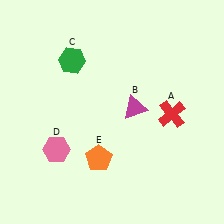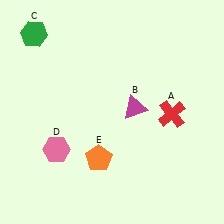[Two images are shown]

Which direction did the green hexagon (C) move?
The green hexagon (C) moved left.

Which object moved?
The green hexagon (C) moved left.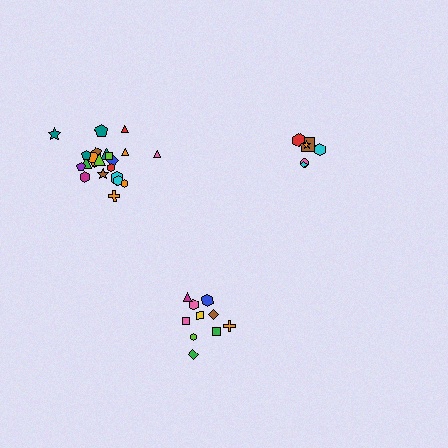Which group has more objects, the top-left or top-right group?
The top-left group.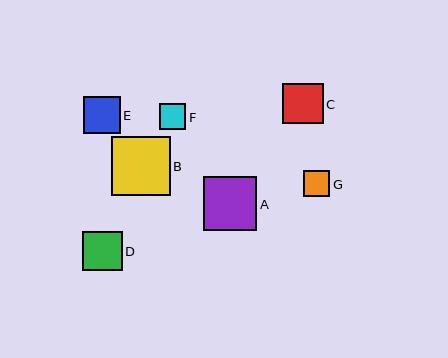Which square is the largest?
Square B is the largest with a size of approximately 58 pixels.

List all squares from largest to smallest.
From largest to smallest: B, A, C, D, E, G, F.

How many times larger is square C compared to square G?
Square C is approximately 1.5 times the size of square G.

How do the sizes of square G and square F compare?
Square G and square F are approximately the same size.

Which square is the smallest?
Square F is the smallest with a size of approximately 26 pixels.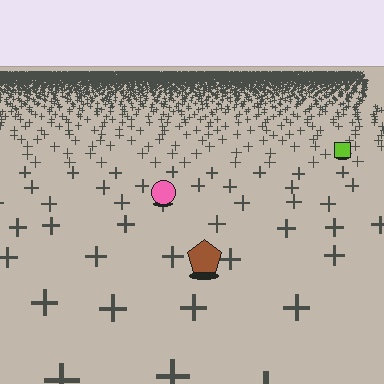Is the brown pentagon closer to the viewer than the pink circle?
Yes. The brown pentagon is closer — you can tell from the texture gradient: the ground texture is coarser near it.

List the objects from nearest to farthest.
From nearest to farthest: the brown pentagon, the pink circle, the lime square.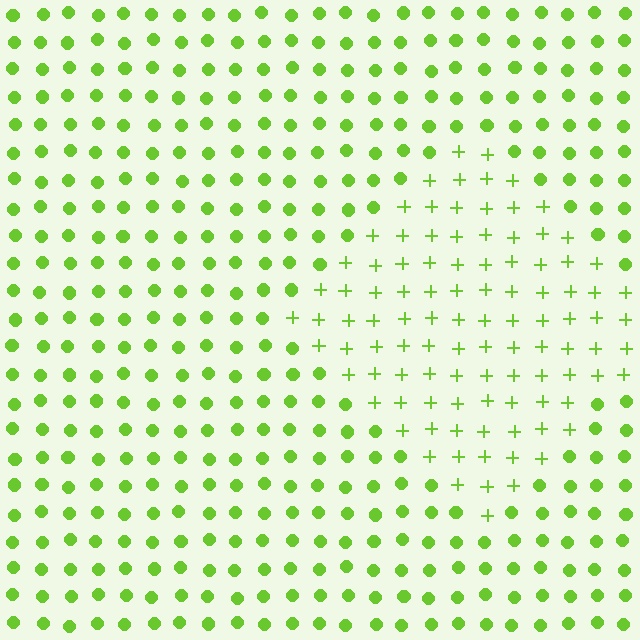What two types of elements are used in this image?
The image uses plus signs inside the diamond region and circles outside it.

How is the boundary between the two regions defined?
The boundary is defined by a change in element shape: plus signs inside vs. circles outside. All elements share the same color and spacing.